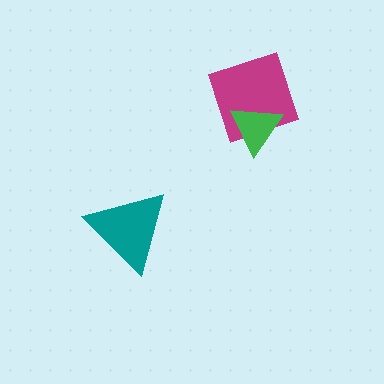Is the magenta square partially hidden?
Yes, it is partially covered by another shape.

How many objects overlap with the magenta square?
1 object overlaps with the magenta square.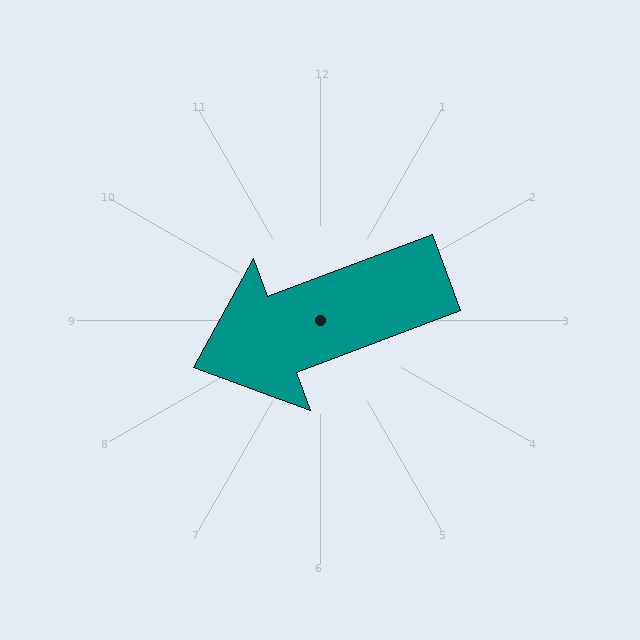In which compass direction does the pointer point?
West.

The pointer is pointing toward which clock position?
Roughly 8 o'clock.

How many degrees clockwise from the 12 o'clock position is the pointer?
Approximately 249 degrees.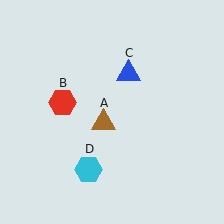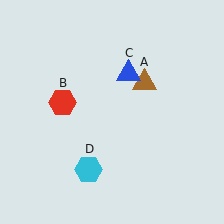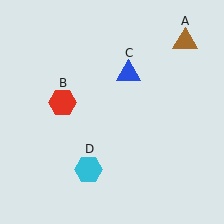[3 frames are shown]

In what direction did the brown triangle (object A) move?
The brown triangle (object A) moved up and to the right.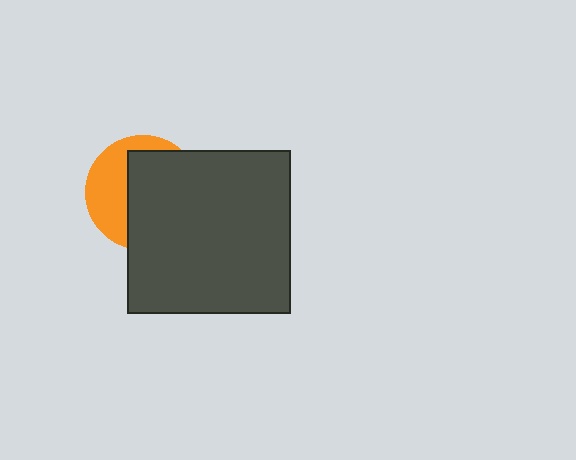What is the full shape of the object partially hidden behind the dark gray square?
The partially hidden object is an orange circle.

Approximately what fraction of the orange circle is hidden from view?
Roughly 61% of the orange circle is hidden behind the dark gray square.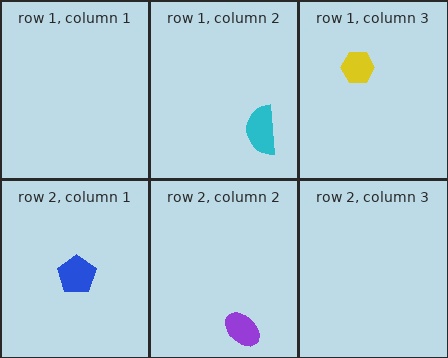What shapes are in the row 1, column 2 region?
The cyan semicircle.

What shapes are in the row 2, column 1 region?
The blue pentagon.